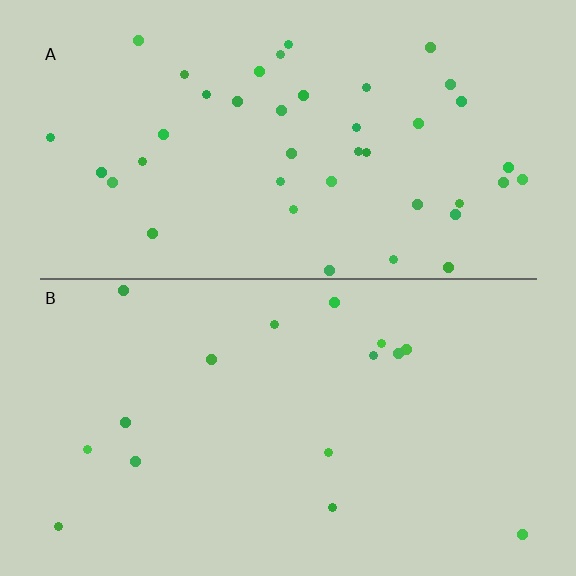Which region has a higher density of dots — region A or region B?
A (the top).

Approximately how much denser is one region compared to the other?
Approximately 2.6× — region A over region B.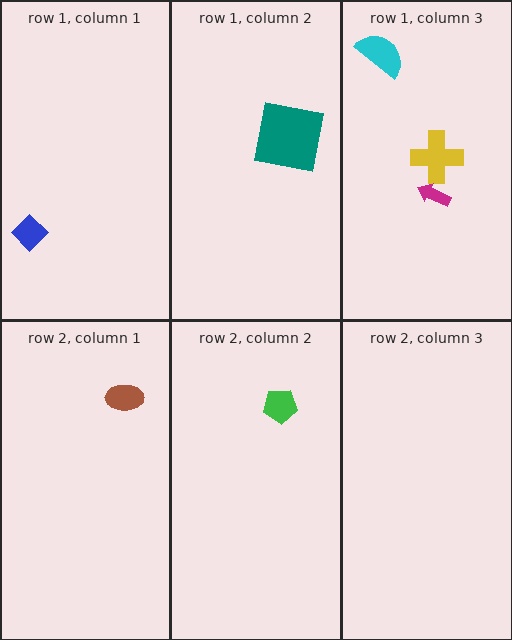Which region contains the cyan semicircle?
The row 1, column 3 region.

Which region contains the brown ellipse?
The row 2, column 1 region.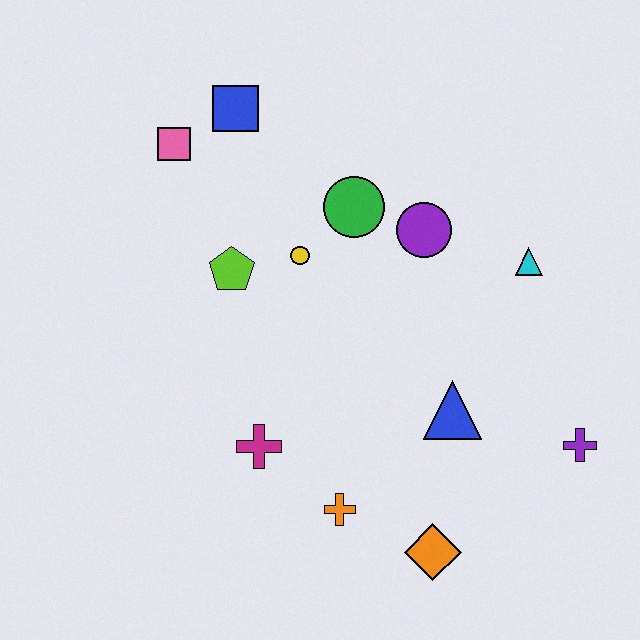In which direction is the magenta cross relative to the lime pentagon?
The magenta cross is below the lime pentagon.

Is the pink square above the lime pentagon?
Yes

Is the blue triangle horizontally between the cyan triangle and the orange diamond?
Yes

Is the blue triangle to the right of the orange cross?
Yes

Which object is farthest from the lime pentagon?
The purple cross is farthest from the lime pentagon.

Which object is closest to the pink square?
The blue square is closest to the pink square.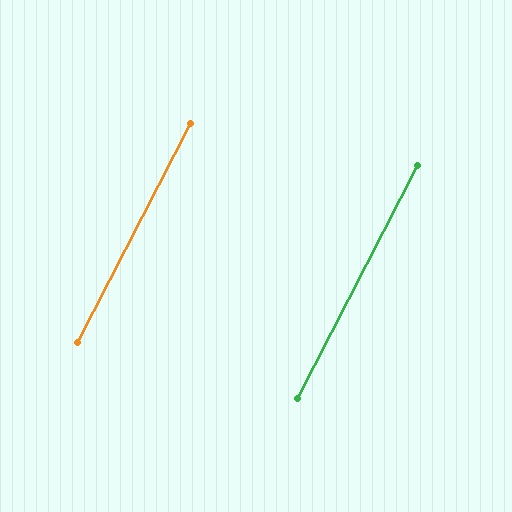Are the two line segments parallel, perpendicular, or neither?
Parallel — their directions differ by only 0.2°.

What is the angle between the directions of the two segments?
Approximately 0 degrees.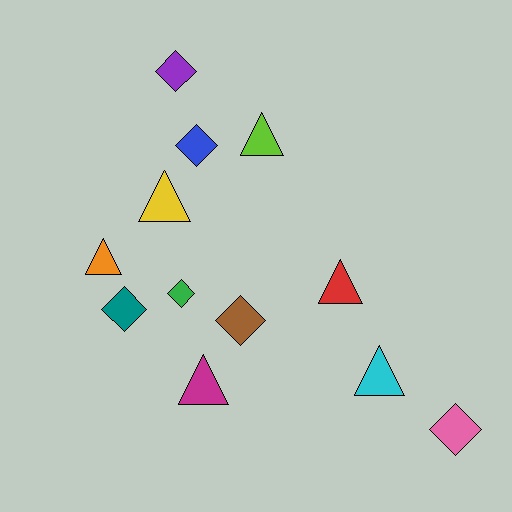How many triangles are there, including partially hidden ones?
There are 6 triangles.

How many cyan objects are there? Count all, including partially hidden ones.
There is 1 cyan object.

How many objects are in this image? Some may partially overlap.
There are 12 objects.